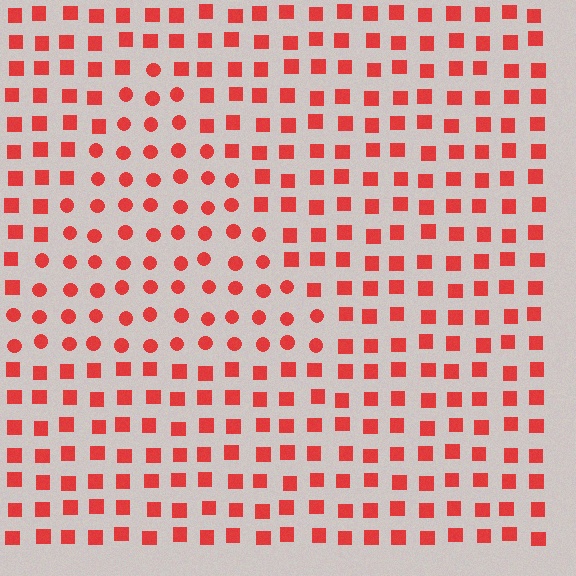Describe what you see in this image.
The image is filled with small red elements arranged in a uniform grid. A triangle-shaped region contains circles, while the surrounding area contains squares. The boundary is defined purely by the change in element shape.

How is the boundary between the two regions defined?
The boundary is defined by a change in element shape: circles inside vs. squares outside. All elements share the same color and spacing.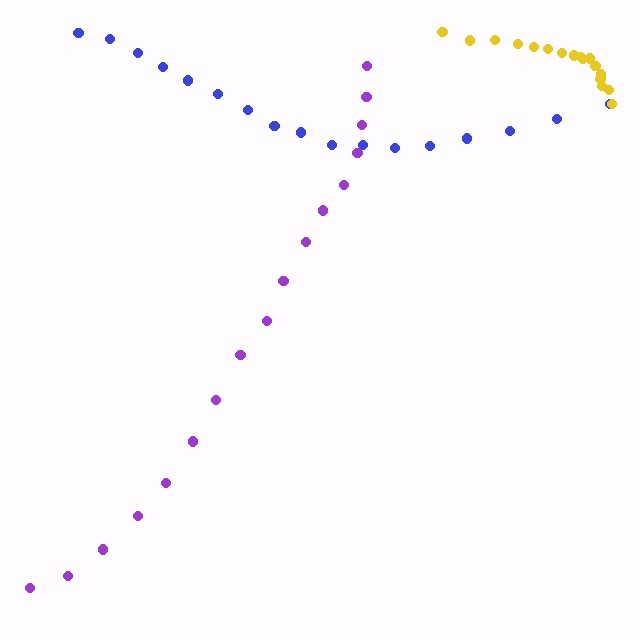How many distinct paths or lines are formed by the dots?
There are 3 distinct paths.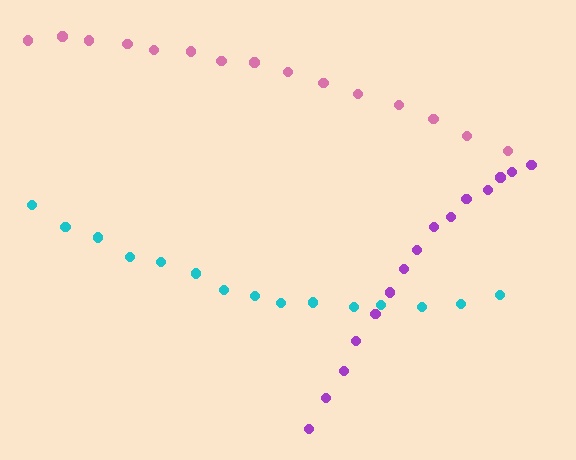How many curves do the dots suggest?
There are 3 distinct paths.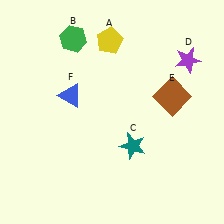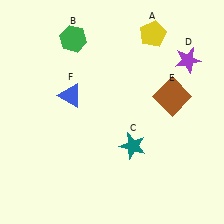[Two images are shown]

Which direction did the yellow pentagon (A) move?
The yellow pentagon (A) moved right.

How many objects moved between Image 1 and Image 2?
1 object moved between the two images.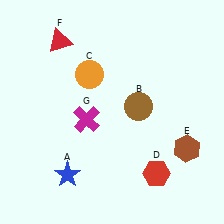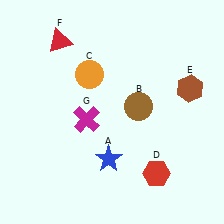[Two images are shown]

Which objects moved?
The objects that moved are: the blue star (A), the brown hexagon (E).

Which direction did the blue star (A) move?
The blue star (A) moved right.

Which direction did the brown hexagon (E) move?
The brown hexagon (E) moved up.